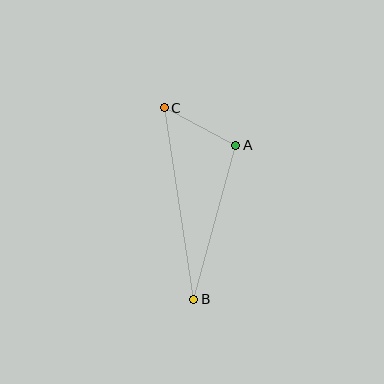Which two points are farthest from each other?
Points B and C are farthest from each other.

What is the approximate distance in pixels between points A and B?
The distance between A and B is approximately 159 pixels.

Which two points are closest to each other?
Points A and C are closest to each other.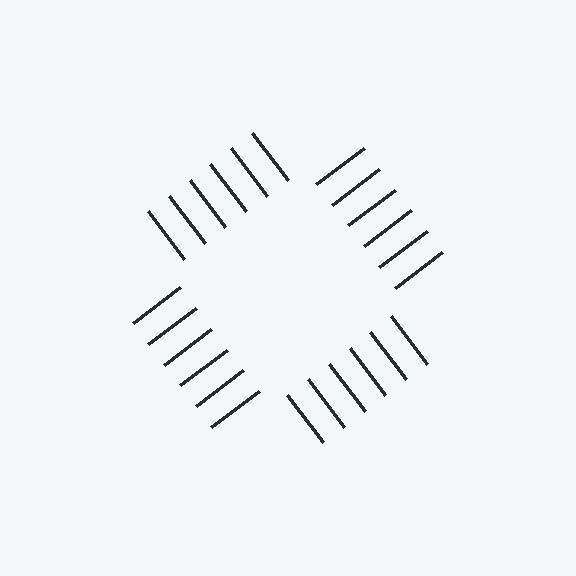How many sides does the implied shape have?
4 sides — the line-ends trace a square.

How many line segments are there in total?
24 — 6 along each of the 4 edges.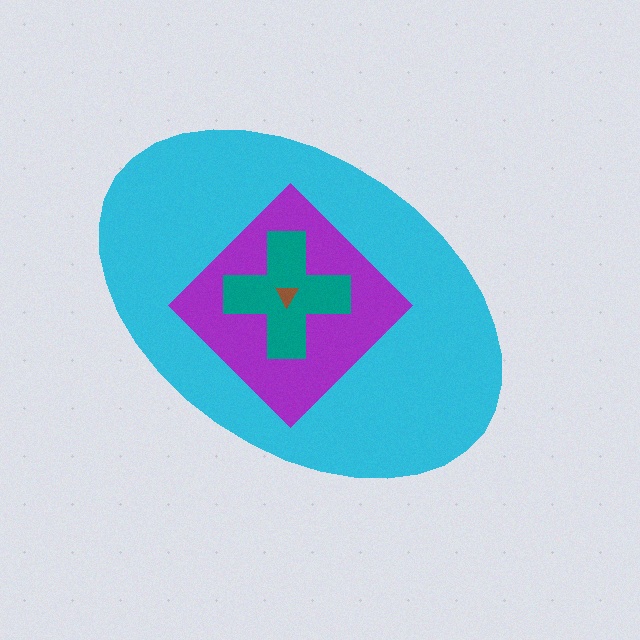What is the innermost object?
The brown triangle.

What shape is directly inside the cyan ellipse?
The purple diamond.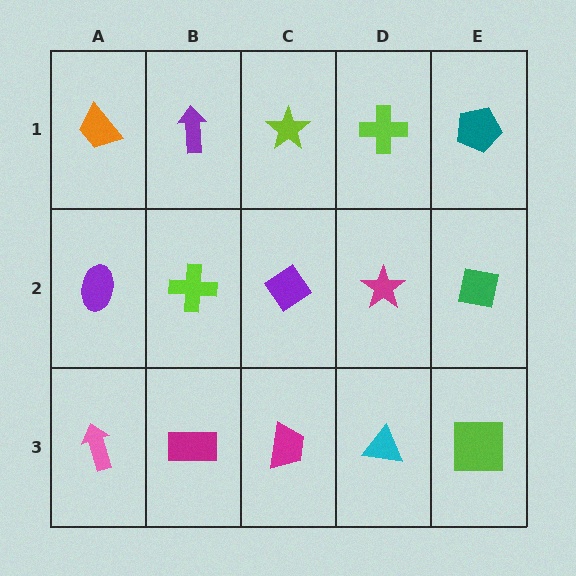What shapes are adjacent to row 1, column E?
A green square (row 2, column E), a lime cross (row 1, column D).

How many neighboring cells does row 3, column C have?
3.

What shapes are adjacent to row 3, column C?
A purple diamond (row 2, column C), a magenta rectangle (row 3, column B), a cyan triangle (row 3, column D).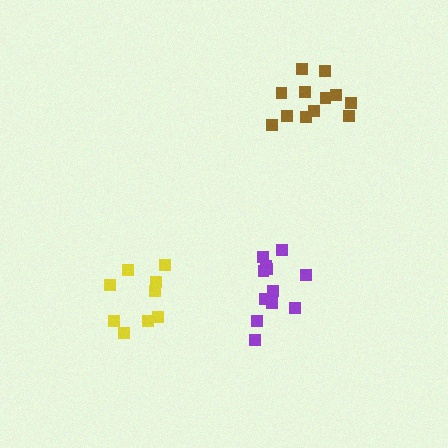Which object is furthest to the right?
The brown cluster is rightmost.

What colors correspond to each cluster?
The clusters are colored: brown, yellow, purple.